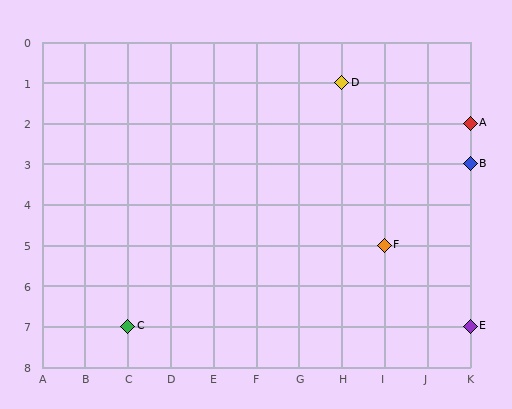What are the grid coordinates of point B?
Point B is at grid coordinates (K, 3).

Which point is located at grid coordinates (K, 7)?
Point E is at (K, 7).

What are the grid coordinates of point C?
Point C is at grid coordinates (C, 7).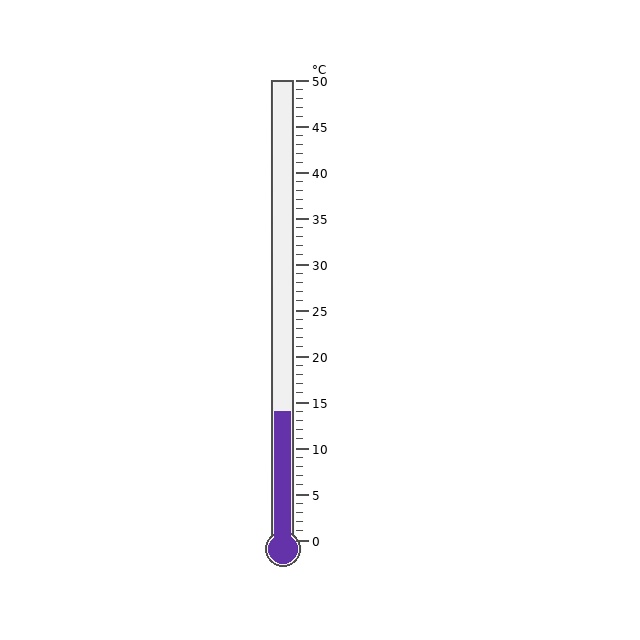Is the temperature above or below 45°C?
The temperature is below 45°C.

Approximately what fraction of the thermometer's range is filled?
The thermometer is filled to approximately 30% of its range.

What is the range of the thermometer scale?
The thermometer scale ranges from 0°C to 50°C.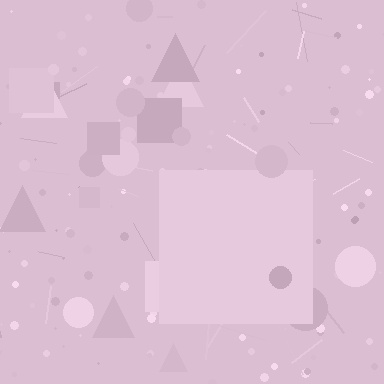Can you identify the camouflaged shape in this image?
The camouflaged shape is a square.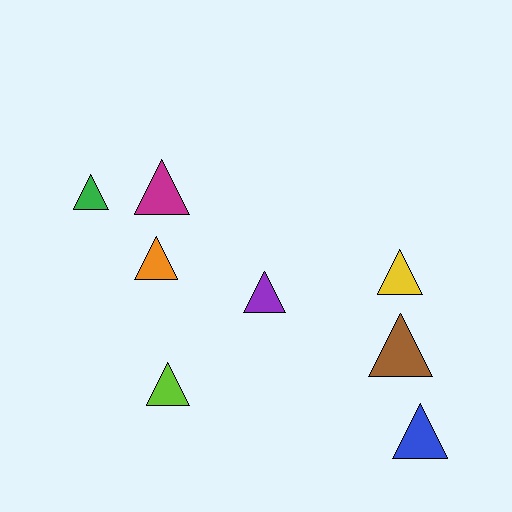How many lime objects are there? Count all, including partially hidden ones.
There is 1 lime object.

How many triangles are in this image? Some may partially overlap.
There are 8 triangles.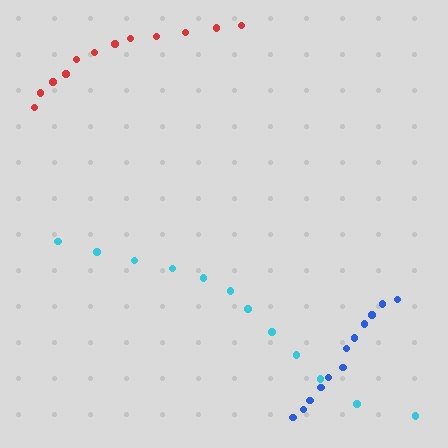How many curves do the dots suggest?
There are 3 distinct paths.